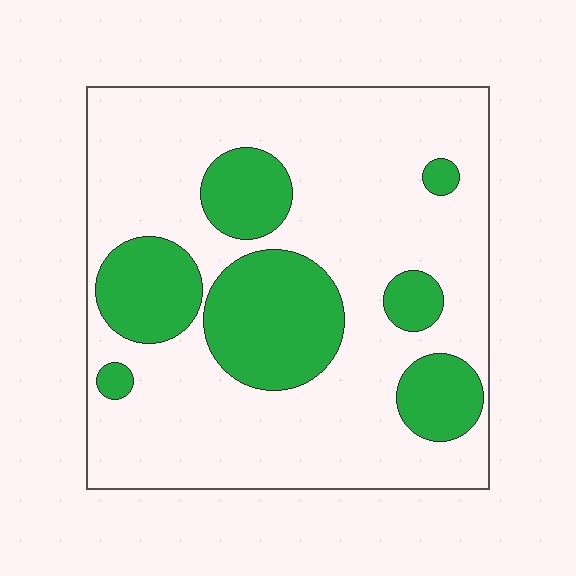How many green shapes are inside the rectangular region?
7.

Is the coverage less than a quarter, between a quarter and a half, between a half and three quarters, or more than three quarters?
Between a quarter and a half.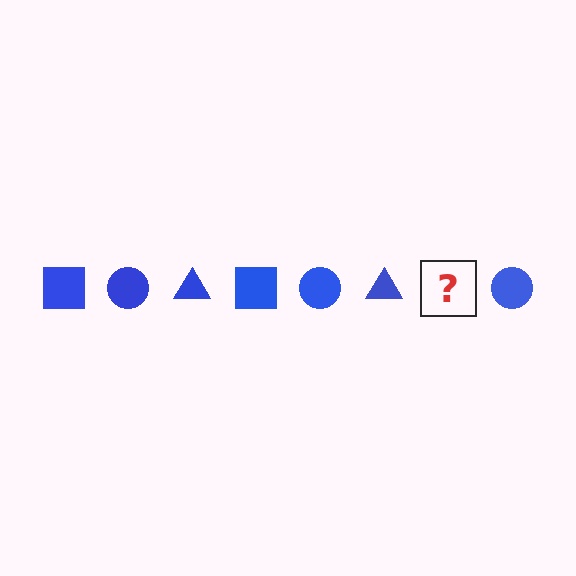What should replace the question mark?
The question mark should be replaced with a blue square.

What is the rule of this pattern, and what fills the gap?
The rule is that the pattern cycles through square, circle, triangle shapes in blue. The gap should be filled with a blue square.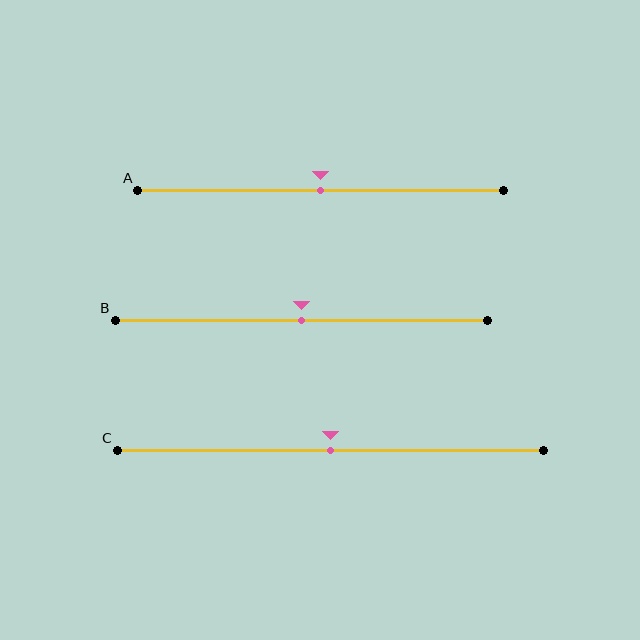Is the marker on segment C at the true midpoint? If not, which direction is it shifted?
Yes, the marker on segment C is at the true midpoint.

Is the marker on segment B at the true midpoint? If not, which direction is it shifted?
Yes, the marker on segment B is at the true midpoint.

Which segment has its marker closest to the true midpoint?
Segment A has its marker closest to the true midpoint.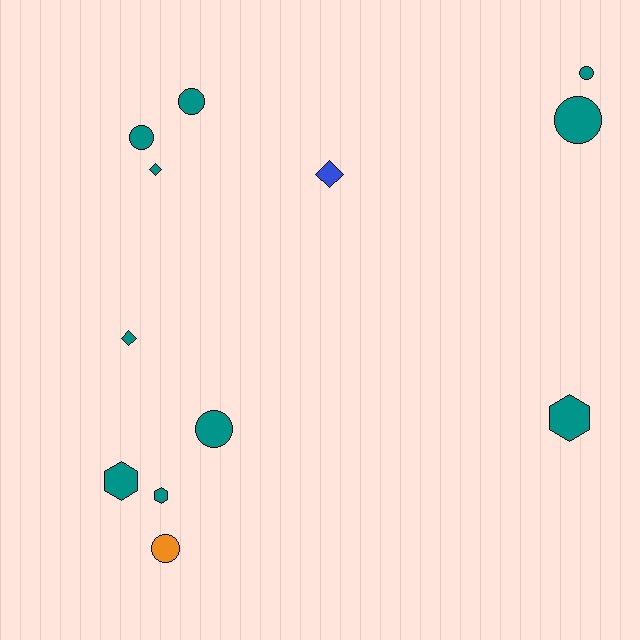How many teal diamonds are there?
There are 2 teal diamonds.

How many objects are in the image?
There are 12 objects.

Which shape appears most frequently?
Circle, with 6 objects.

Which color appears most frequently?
Teal, with 10 objects.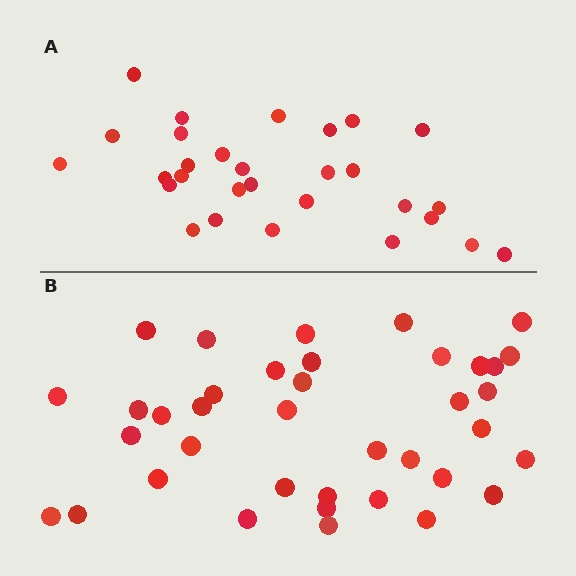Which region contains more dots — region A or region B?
Region B (the bottom region) has more dots.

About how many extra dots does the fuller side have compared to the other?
Region B has roughly 8 or so more dots than region A.